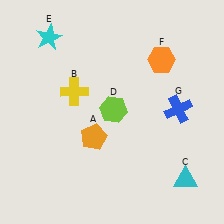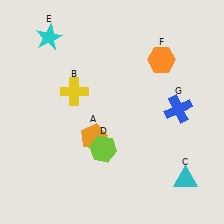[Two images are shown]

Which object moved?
The lime hexagon (D) moved down.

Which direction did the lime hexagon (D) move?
The lime hexagon (D) moved down.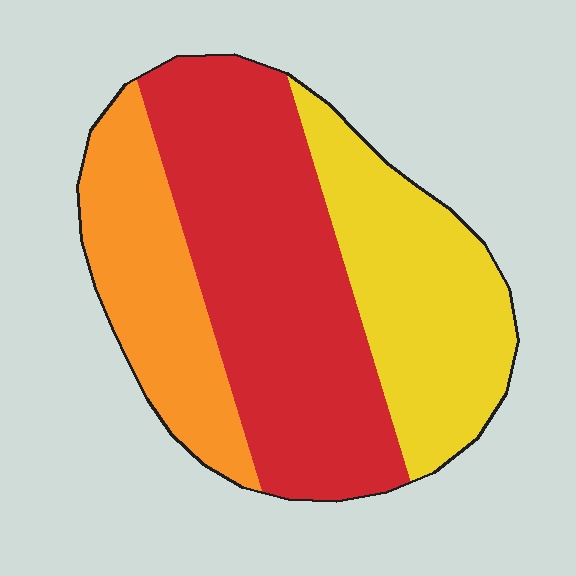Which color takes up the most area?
Red, at roughly 45%.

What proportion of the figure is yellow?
Yellow covers roughly 30% of the figure.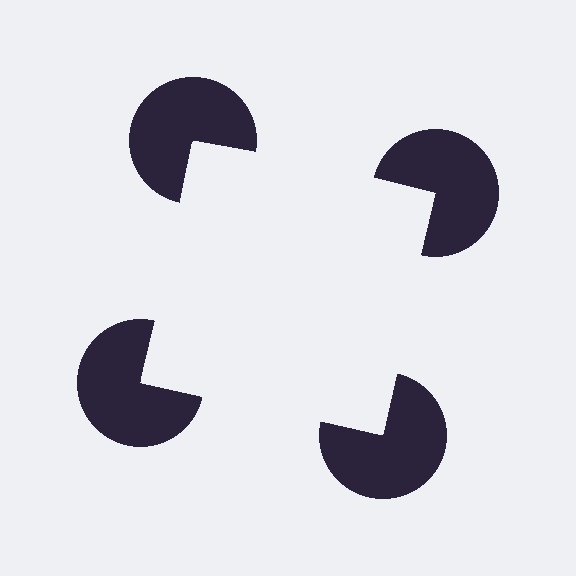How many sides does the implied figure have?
4 sides.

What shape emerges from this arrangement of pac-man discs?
An illusory square — its edges are inferred from the aligned wedge cuts in the pac-man discs, not physically drawn.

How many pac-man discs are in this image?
There are 4 — one at each vertex of the illusory square.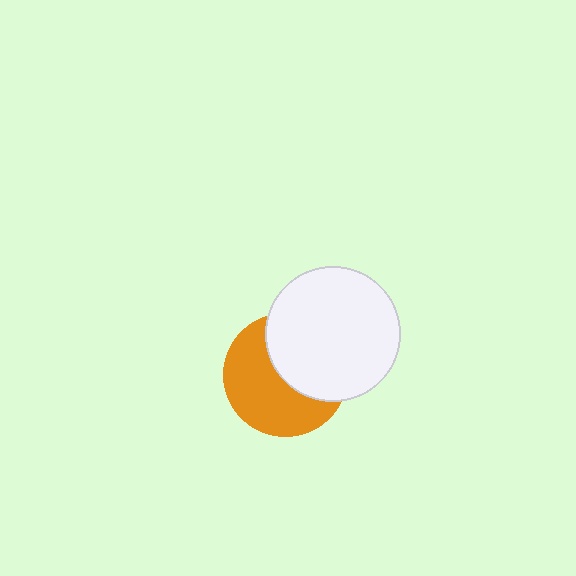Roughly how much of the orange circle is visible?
About half of it is visible (roughly 55%).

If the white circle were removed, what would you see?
You would see the complete orange circle.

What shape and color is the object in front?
The object in front is a white circle.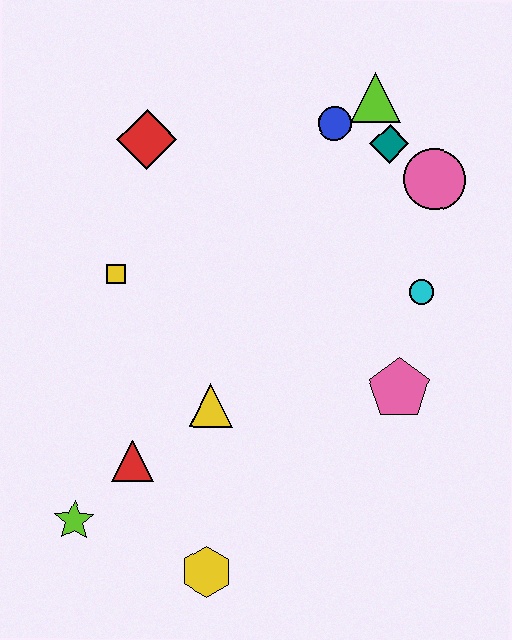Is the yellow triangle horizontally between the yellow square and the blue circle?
Yes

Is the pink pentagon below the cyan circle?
Yes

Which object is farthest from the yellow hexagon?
The lime triangle is farthest from the yellow hexagon.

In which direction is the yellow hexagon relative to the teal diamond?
The yellow hexagon is below the teal diamond.